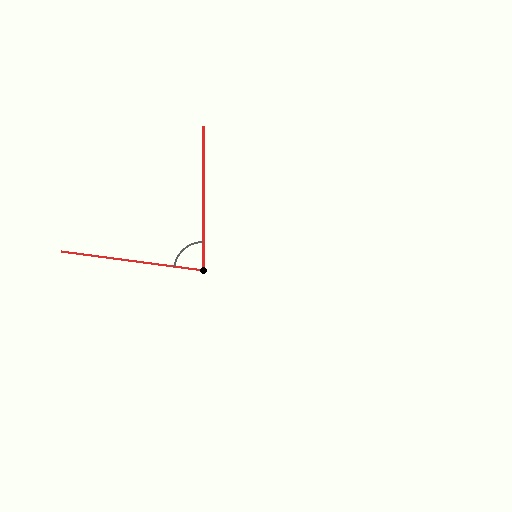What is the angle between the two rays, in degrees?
Approximately 82 degrees.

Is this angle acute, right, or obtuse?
It is acute.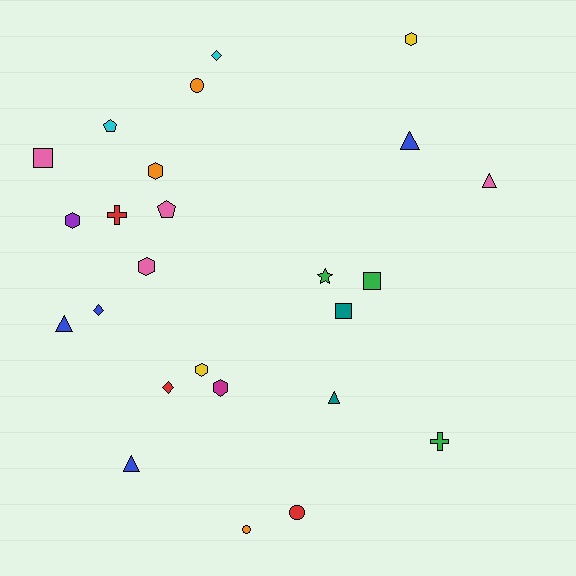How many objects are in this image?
There are 25 objects.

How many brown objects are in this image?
There are no brown objects.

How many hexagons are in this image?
There are 6 hexagons.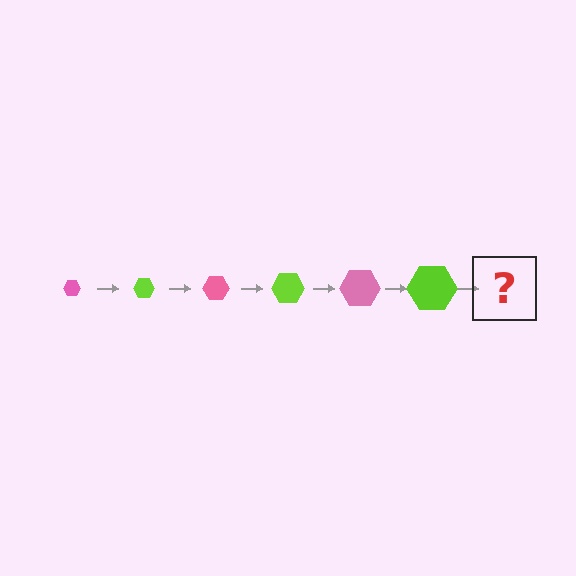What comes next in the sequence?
The next element should be a pink hexagon, larger than the previous one.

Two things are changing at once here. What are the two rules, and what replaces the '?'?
The two rules are that the hexagon grows larger each step and the color cycles through pink and lime. The '?' should be a pink hexagon, larger than the previous one.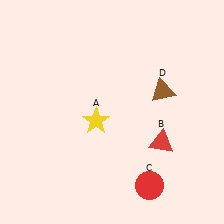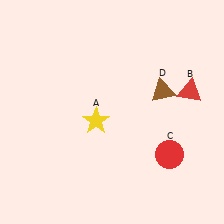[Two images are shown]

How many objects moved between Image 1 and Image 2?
2 objects moved between the two images.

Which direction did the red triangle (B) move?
The red triangle (B) moved up.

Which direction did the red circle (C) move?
The red circle (C) moved up.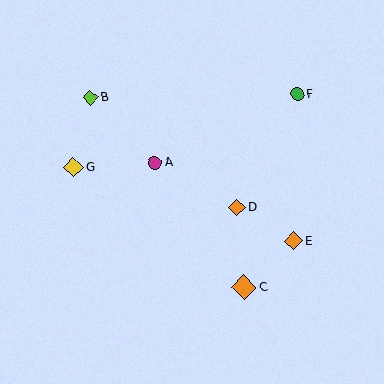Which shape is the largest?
The orange diamond (labeled C) is the largest.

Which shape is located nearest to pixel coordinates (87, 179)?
The yellow diamond (labeled G) at (73, 167) is nearest to that location.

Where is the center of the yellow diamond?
The center of the yellow diamond is at (73, 167).